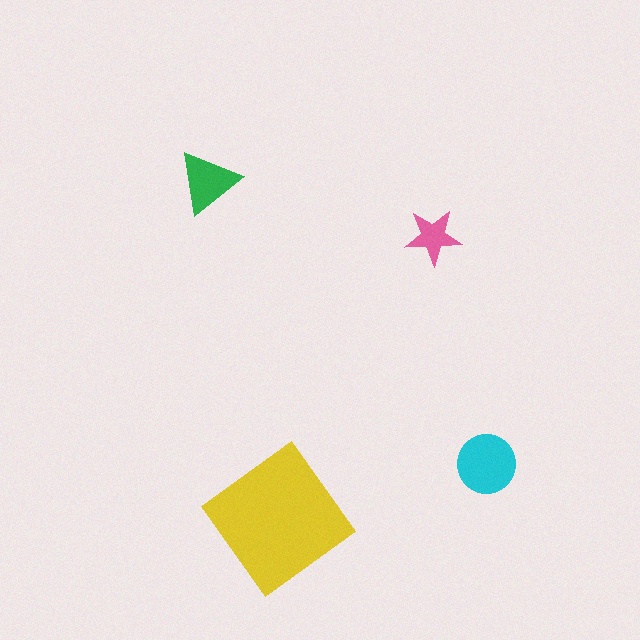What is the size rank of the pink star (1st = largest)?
4th.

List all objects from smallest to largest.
The pink star, the green triangle, the cyan circle, the yellow diamond.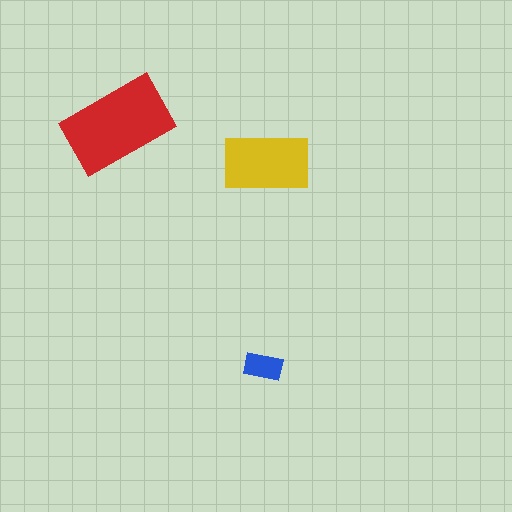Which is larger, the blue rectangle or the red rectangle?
The red one.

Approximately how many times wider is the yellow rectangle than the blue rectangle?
About 2.5 times wider.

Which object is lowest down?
The blue rectangle is bottommost.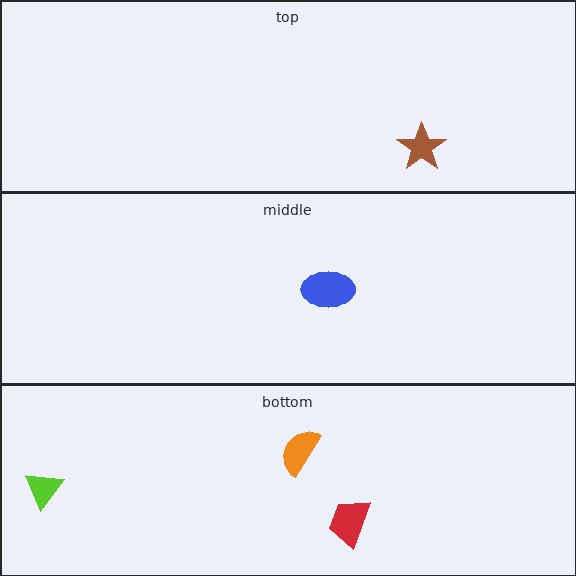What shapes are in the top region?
The brown star.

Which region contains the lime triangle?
The bottom region.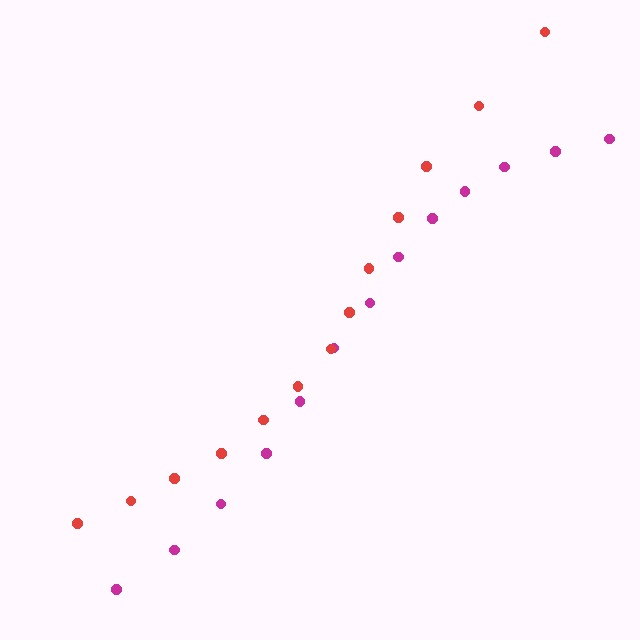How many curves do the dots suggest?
There are 2 distinct paths.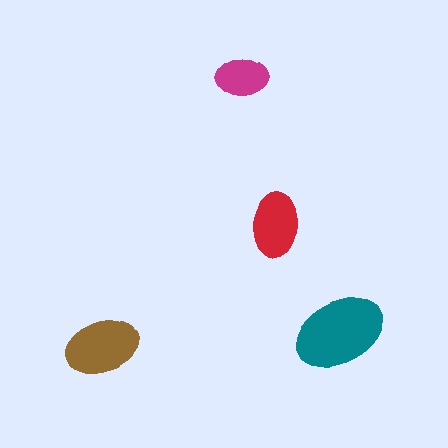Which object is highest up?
The magenta ellipse is topmost.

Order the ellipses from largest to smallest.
the teal one, the brown one, the red one, the magenta one.